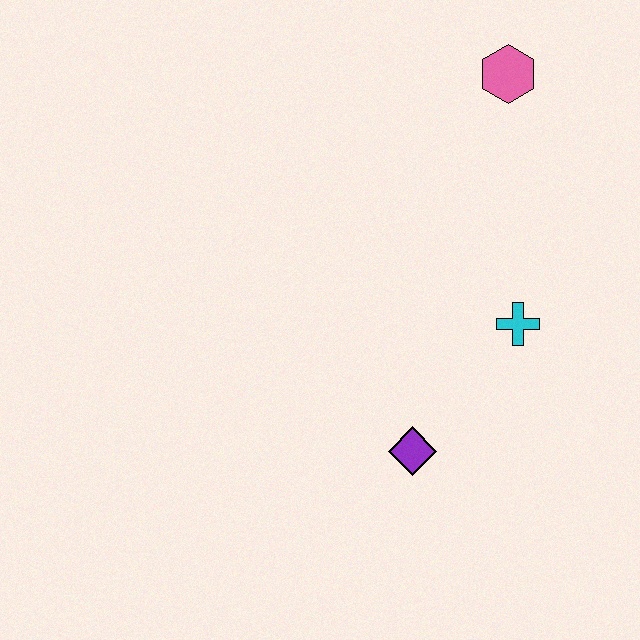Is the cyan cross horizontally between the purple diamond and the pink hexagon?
No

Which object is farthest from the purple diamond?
The pink hexagon is farthest from the purple diamond.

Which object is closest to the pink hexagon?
The cyan cross is closest to the pink hexagon.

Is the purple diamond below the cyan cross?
Yes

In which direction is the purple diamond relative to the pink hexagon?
The purple diamond is below the pink hexagon.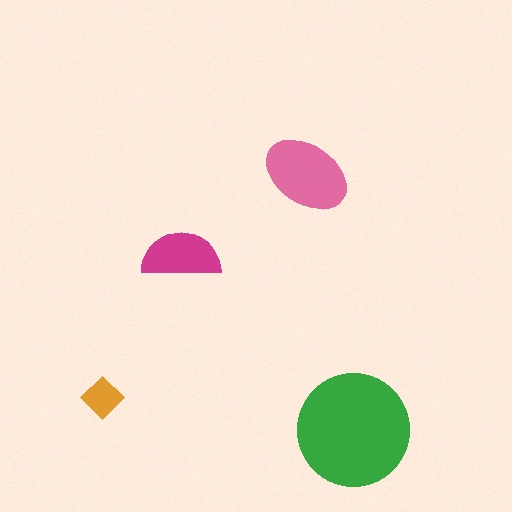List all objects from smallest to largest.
The orange diamond, the magenta semicircle, the pink ellipse, the green circle.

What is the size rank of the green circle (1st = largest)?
1st.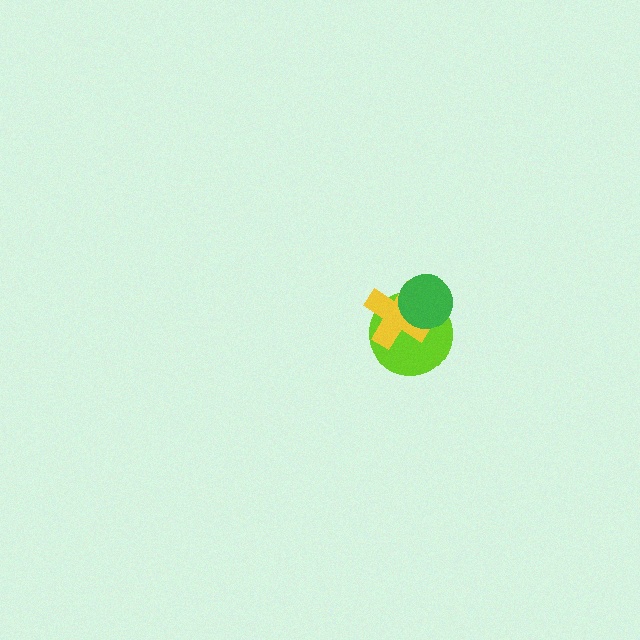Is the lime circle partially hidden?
Yes, it is partially covered by another shape.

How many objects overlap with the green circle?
2 objects overlap with the green circle.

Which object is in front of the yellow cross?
The green circle is in front of the yellow cross.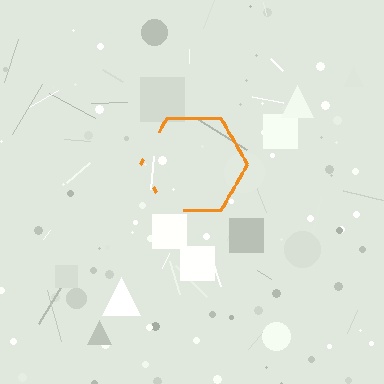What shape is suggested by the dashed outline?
The dashed outline suggests a hexagon.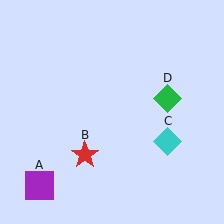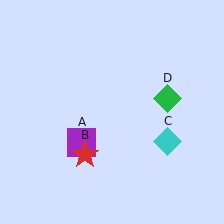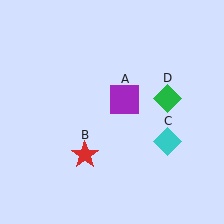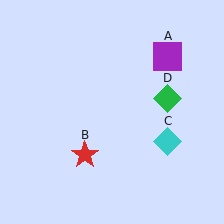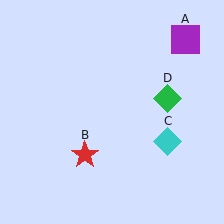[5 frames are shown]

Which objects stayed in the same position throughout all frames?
Red star (object B) and cyan diamond (object C) and green diamond (object D) remained stationary.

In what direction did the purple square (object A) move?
The purple square (object A) moved up and to the right.